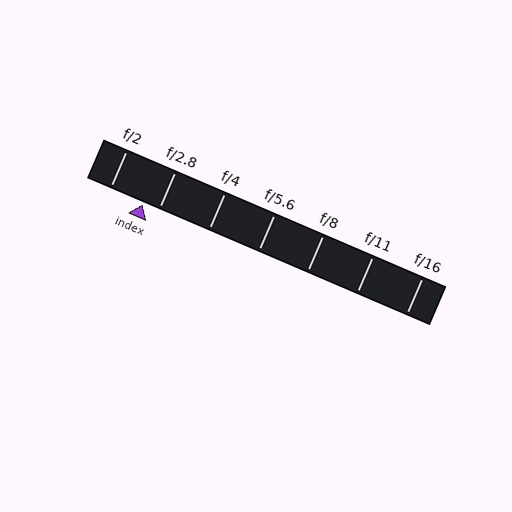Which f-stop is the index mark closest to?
The index mark is closest to f/2.8.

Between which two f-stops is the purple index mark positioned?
The index mark is between f/2 and f/2.8.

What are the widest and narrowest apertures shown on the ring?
The widest aperture shown is f/2 and the narrowest is f/16.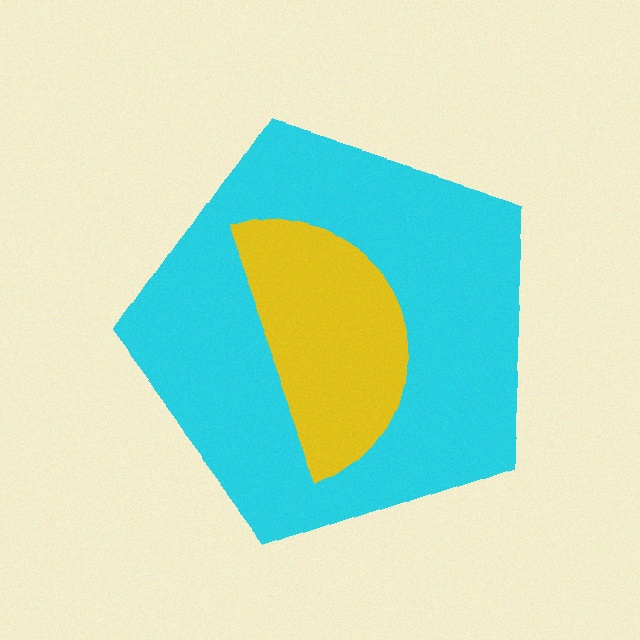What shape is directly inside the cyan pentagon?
The yellow semicircle.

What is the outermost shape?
The cyan pentagon.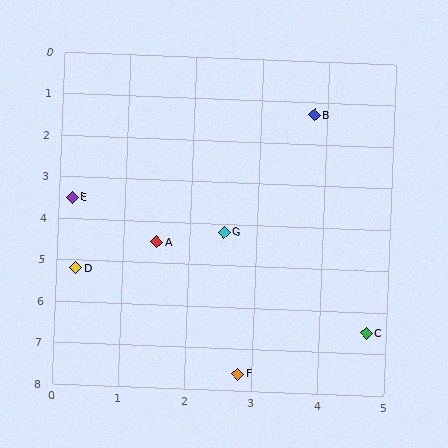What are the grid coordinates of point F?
Point F is at approximately (2.8, 7.6).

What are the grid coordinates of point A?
Point A is at approximately (1.5, 4.5).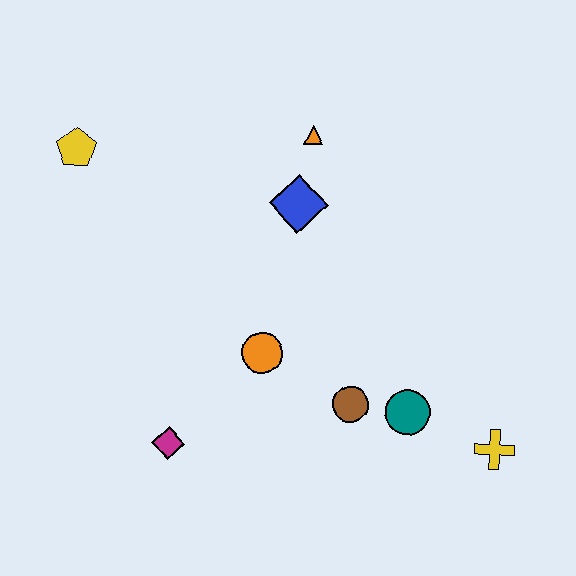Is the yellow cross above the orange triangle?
No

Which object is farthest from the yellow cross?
The yellow pentagon is farthest from the yellow cross.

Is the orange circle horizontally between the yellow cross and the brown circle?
No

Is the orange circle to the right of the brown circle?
No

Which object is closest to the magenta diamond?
The orange circle is closest to the magenta diamond.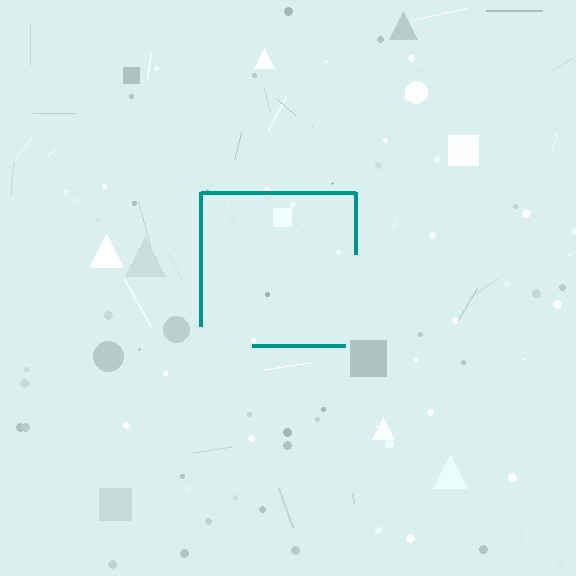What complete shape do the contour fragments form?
The contour fragments form a square.